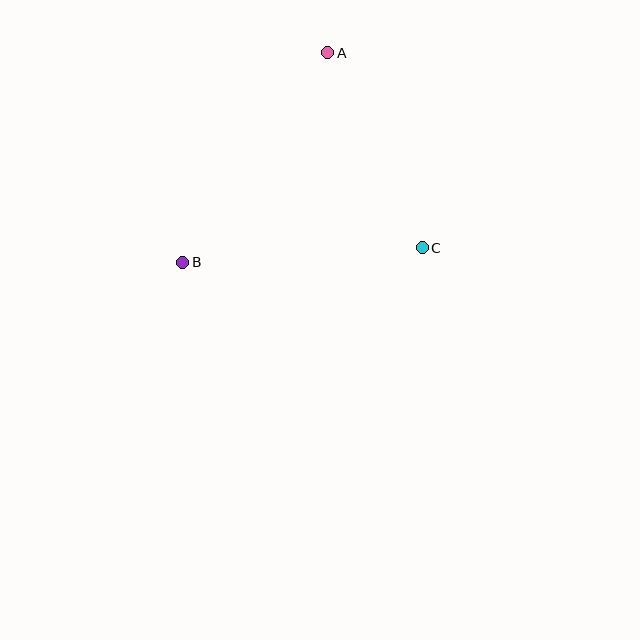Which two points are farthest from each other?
Points A and B are farthest from each other.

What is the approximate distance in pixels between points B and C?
The distance between B and C is approximately 240 pixels.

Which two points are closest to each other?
Points A and C are closest to each other.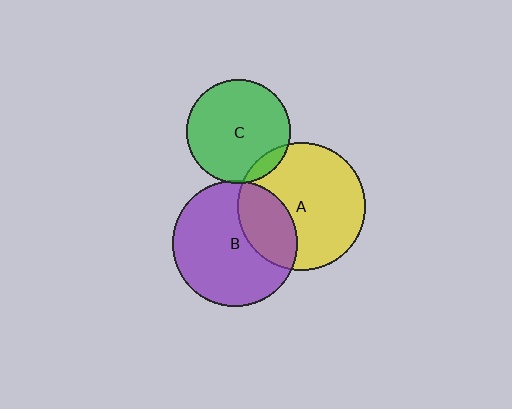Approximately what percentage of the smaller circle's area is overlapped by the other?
Approximately 5%.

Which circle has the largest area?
Circle A (yellow).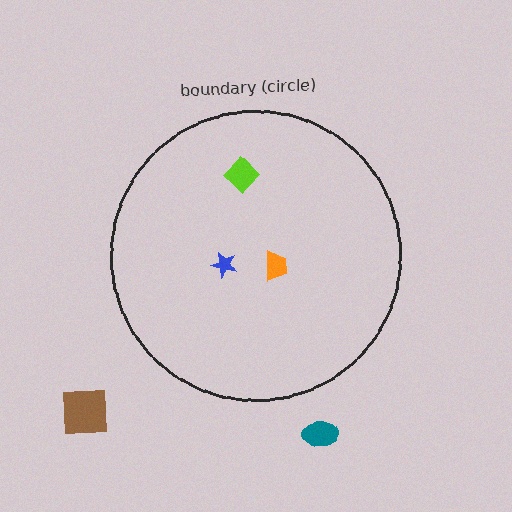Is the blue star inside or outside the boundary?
Inside.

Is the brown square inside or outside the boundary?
Outside.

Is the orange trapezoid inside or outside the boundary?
Inside.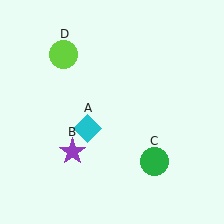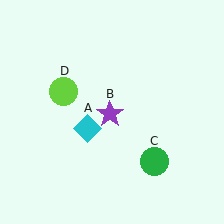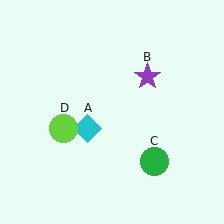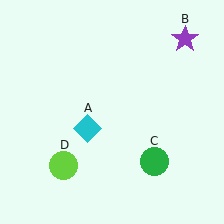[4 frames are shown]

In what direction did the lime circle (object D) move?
The lime circle (object D) moved down.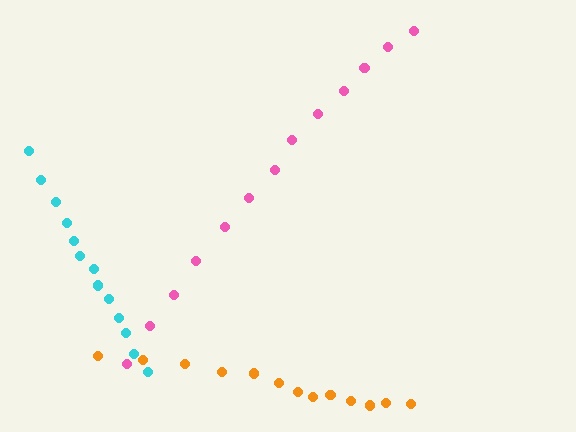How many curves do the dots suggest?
There are 3 distinct paths.